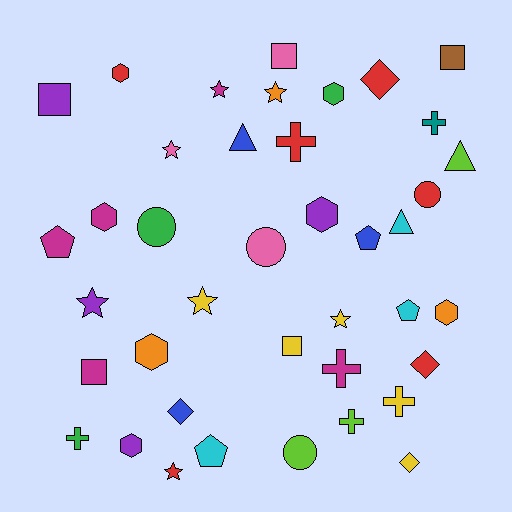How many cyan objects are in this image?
There are 3 cyan objects.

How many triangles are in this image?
There are 3 triangles.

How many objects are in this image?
There are 40 objects.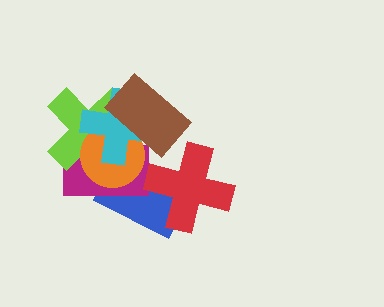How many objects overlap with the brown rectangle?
4 objects overlap with the brown rectangle.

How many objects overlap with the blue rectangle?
3 objects overlap with the blue rectangle.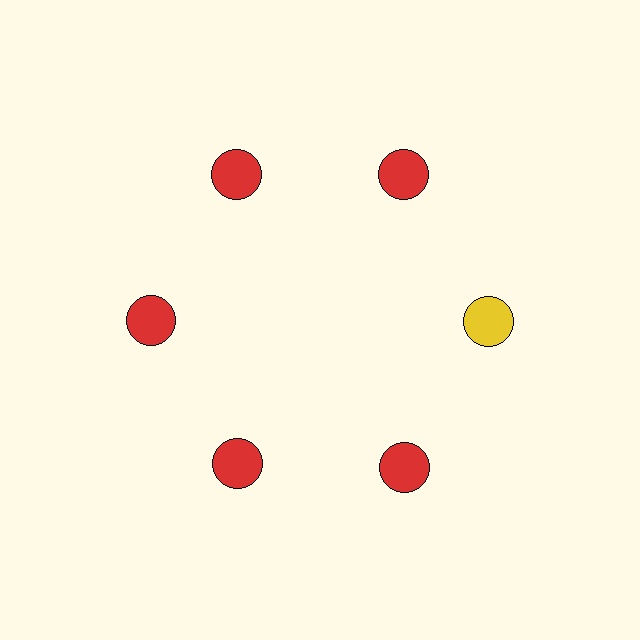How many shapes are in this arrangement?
There are 6 shapes arranged in a ring pattern.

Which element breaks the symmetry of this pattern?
The yellow circle at roughly the 3 o'clock position breaks the symmetry. All other shapes are red circles.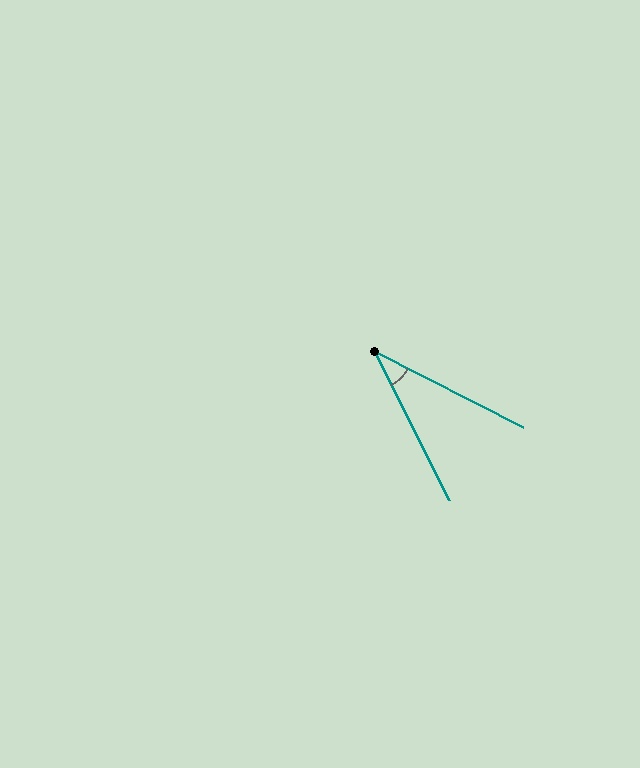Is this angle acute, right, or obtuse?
It is acute.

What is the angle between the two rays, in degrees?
Approximately 36 degrees.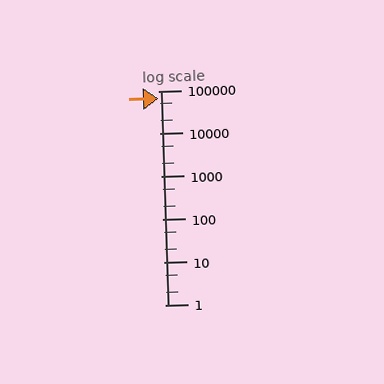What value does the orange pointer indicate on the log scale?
The pointer indicates approximately 66000.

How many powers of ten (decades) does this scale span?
The scale spans 5 decades, from 1 to 100000.